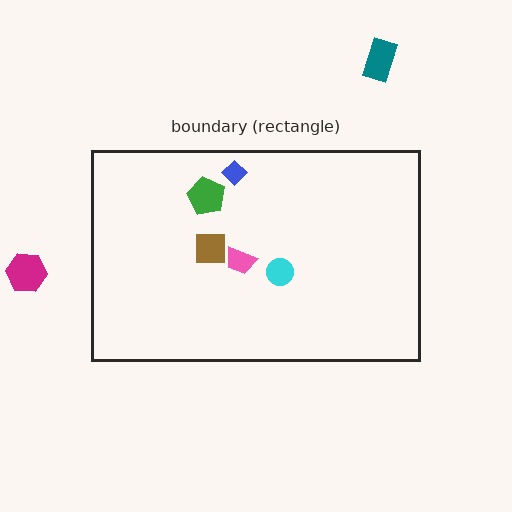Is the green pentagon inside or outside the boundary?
Inside.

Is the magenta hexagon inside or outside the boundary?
Outside.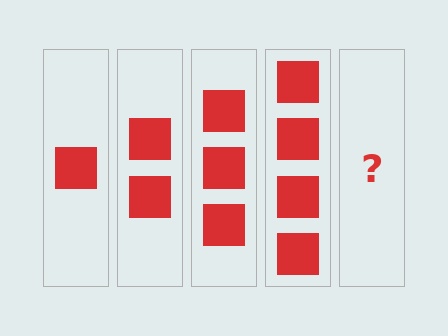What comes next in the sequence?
The next element should be 5 squares.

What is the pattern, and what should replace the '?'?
The pattern is that each step adds one more square. The '?' should be 5 squares.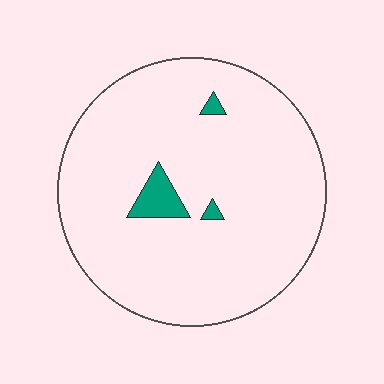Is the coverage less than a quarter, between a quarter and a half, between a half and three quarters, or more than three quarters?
Less than a quarter.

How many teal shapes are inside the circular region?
3.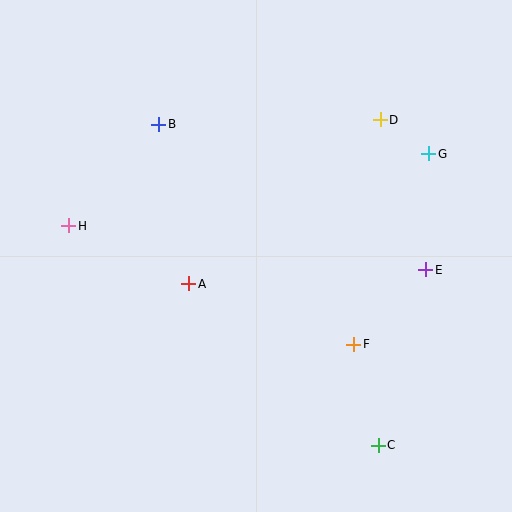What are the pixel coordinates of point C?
Point C is at (378, 446).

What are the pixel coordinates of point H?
Point H is at (69, 226).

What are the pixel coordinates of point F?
Point F is at (354, 344).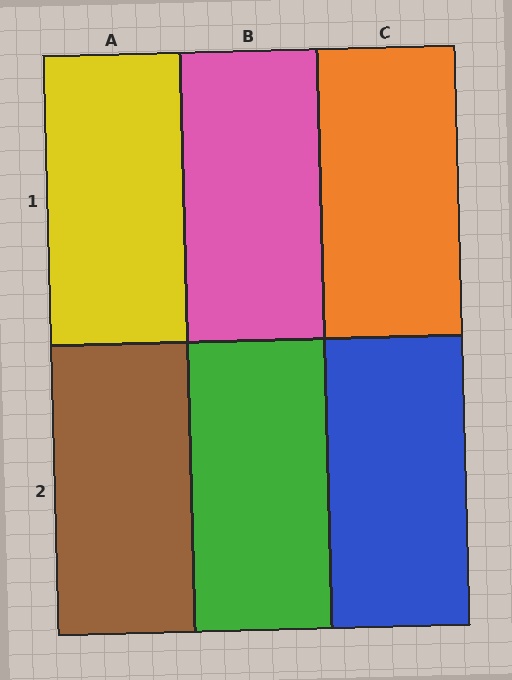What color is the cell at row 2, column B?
Green.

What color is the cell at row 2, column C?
Blue.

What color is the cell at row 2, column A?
Brown.